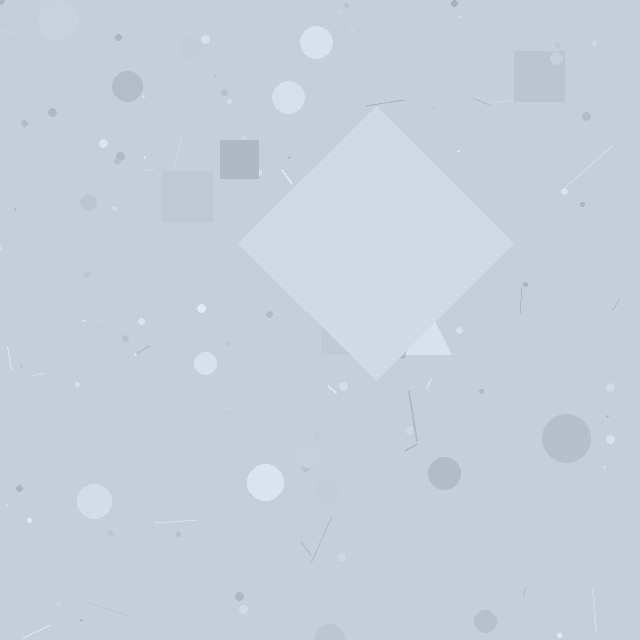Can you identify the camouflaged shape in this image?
The camouflaged shape is a diamond.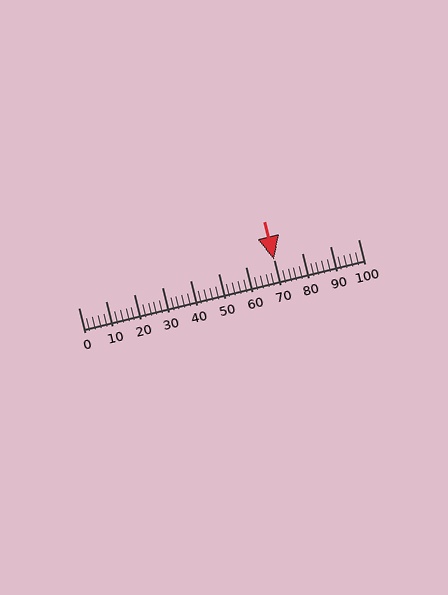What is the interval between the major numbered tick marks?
The major tick marks are spaced 10 units apart.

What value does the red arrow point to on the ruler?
The red arrow points to approximately 70.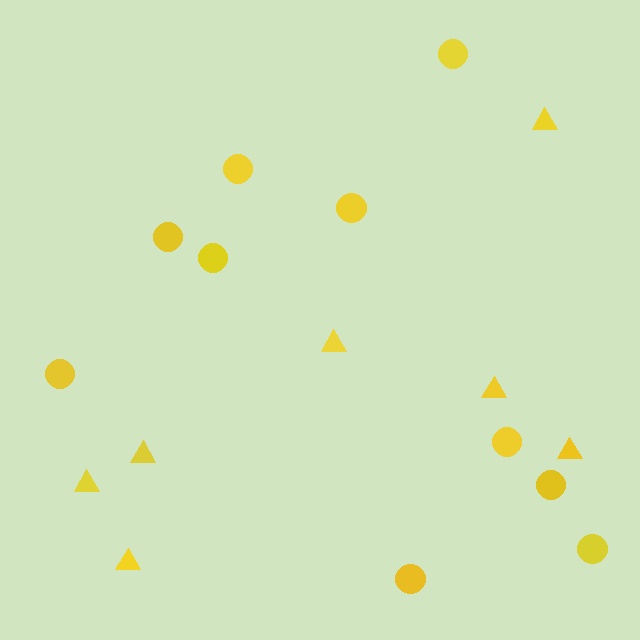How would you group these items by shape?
There are 2 groups: one group of triangles (7) and one group of circles (10).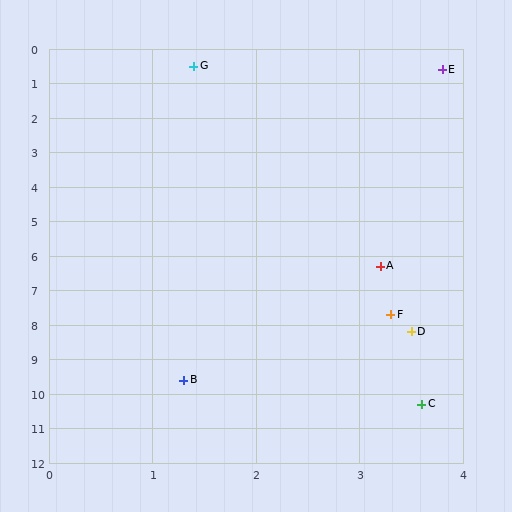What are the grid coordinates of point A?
Point A is at approximately (3.2, 6.3).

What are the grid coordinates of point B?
Point B is at approximately (1.3, 9.6).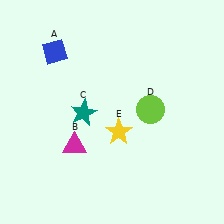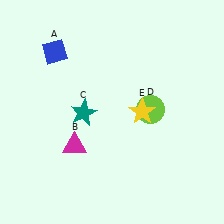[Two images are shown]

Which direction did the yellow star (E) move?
The yellow star (E) moved right.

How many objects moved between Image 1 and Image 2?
1 object moved between the two images.